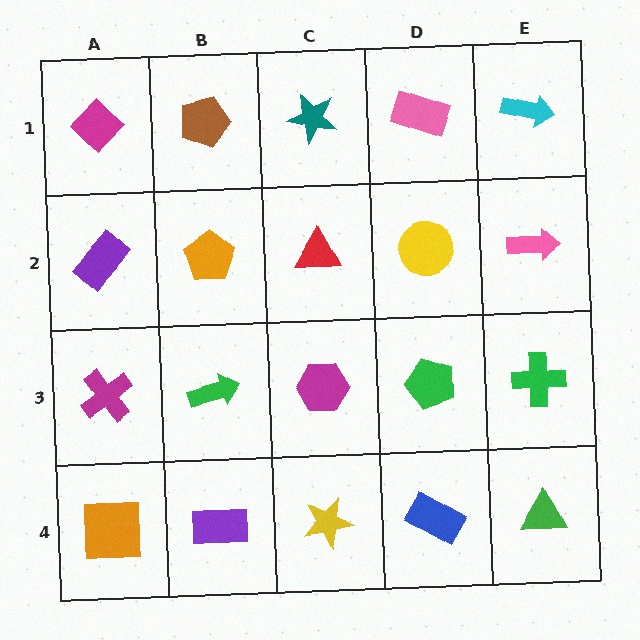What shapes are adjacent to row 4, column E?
A green cross (row 3, column E), a blue rectangle (row 4, column D).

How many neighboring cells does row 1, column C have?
3.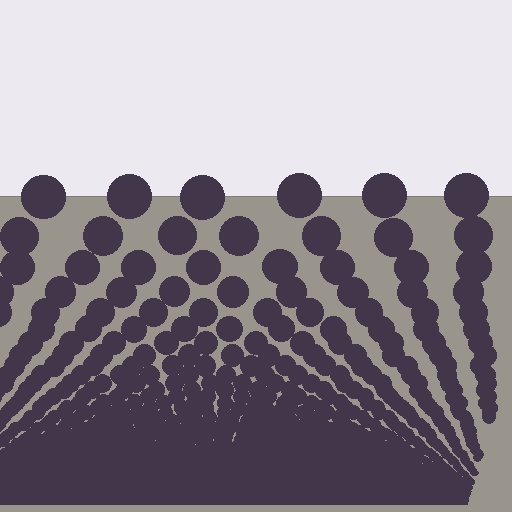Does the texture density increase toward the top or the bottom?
Density increases toward the bottom.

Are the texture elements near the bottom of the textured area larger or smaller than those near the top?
Smaller. The gradient is inverted — elements near the bottom are smaller and denser.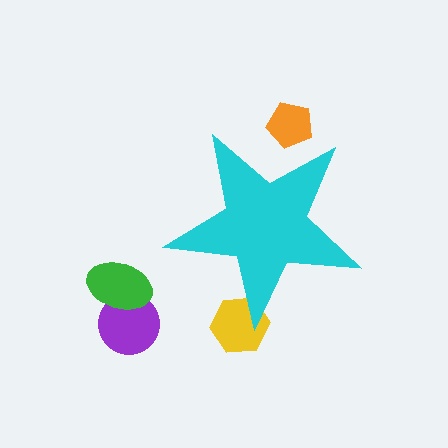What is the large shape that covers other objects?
A cyan star.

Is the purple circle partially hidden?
No, the purple circle is fully visible.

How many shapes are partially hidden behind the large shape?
2 shapes are partially hidden.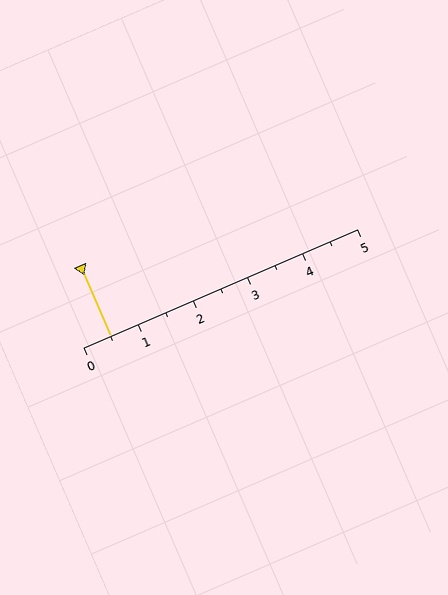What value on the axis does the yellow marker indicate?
The marker indicates approximately 0.5.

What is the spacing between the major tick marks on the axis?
The major ticks are spaced 1 apart.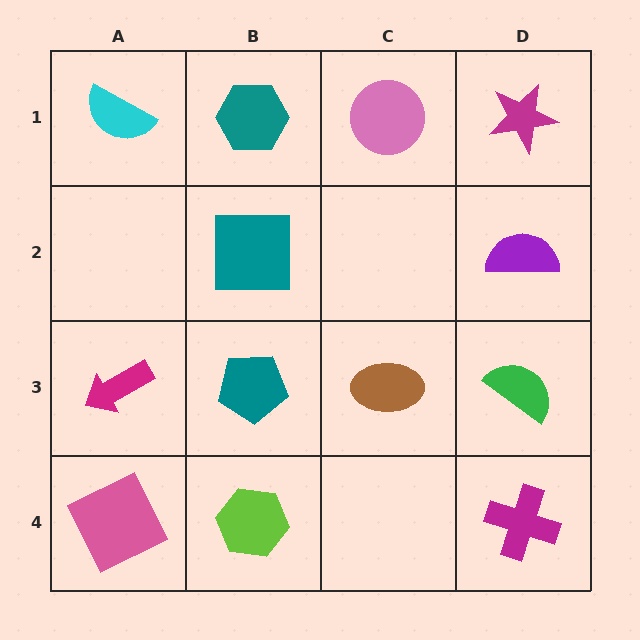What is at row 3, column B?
A teal pentagon.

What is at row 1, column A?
A cyan semicircle.